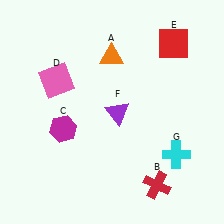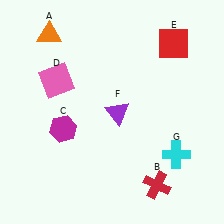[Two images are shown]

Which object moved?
The orange triangle (A) moved left.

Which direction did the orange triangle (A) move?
The orange triangle (A) moved left.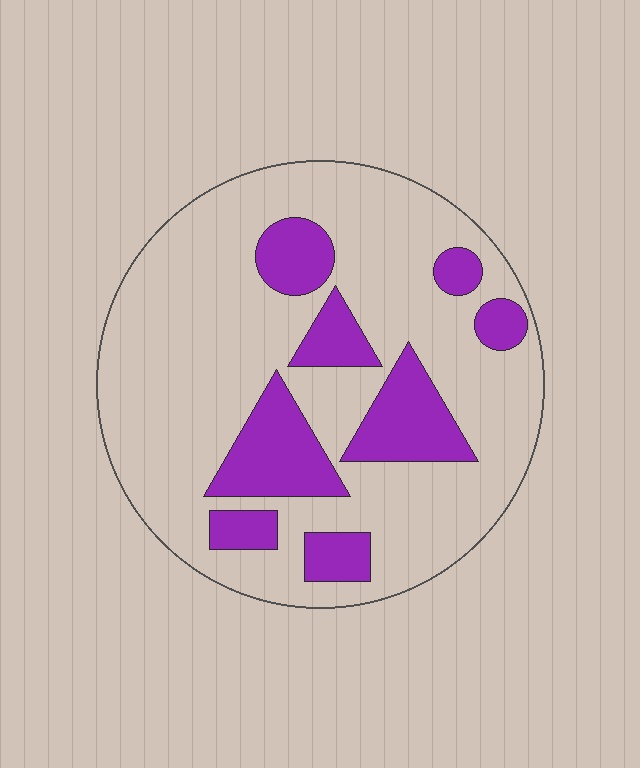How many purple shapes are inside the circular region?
8.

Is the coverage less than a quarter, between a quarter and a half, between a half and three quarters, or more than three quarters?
Less than a quarter.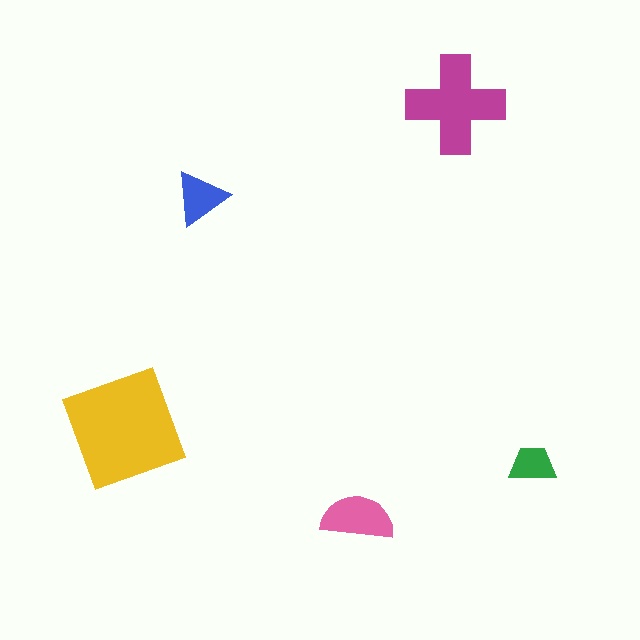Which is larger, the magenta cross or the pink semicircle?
The magenta cross.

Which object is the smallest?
The green trapezoid.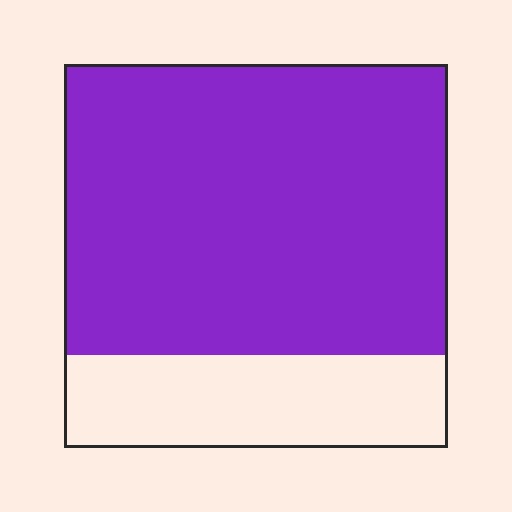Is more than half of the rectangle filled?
Yes.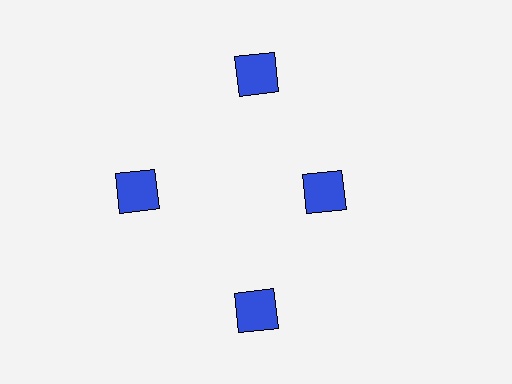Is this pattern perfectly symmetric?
No. The 4 blue squares are arranged in a ring, but one element near the 3 o'clock position is pulled inward toward the center, breaking the 4-fold rotational symmetry.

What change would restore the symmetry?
The symmetry would be restored by moving it outward, back onto the ring so that all 4 squares sit at equal angles and equal distance from the center.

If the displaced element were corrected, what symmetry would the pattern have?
It would have 4-fold rotational symmetry — the pattern would map onto itself every 90 degrees.